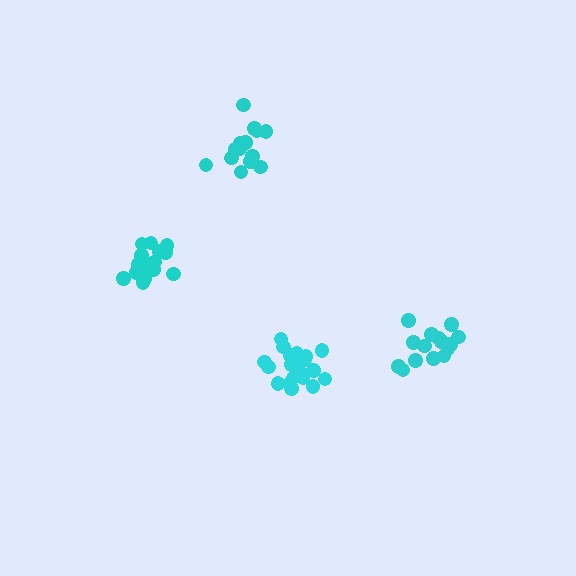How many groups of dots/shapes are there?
There are 4 groups.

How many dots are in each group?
Group 1: 14 dots, Group 2: 17 dots, Group 3: 16 dots, Group 4: 20 dots (67 total).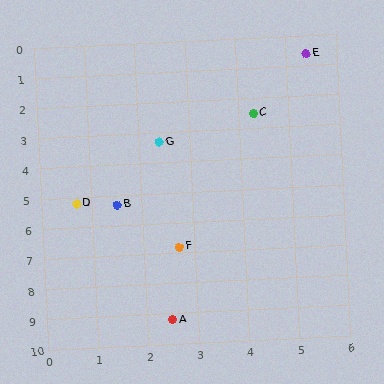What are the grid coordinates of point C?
Point C is at approximately (4.3, 2.5).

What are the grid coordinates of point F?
Point F is at approximately (2.7, 6.8).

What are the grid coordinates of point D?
Point D is at approximately (0.7, 5.2).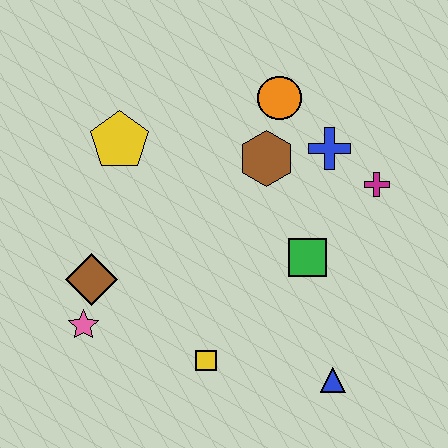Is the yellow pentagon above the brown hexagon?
Yes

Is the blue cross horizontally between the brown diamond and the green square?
No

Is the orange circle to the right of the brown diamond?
Yes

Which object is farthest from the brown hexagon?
The pink star is farthest from the brown hexagon.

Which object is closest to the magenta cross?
The blue cross is closest to the magenta cross.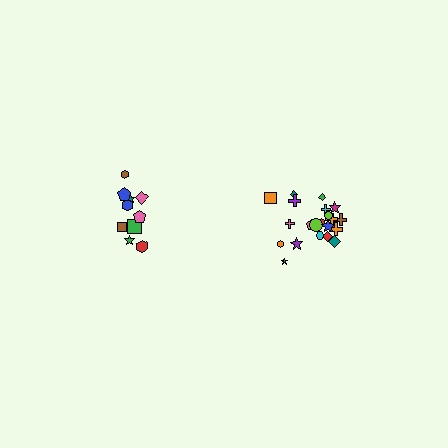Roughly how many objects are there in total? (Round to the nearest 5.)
Roughly 30 objects in total.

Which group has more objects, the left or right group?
The right group.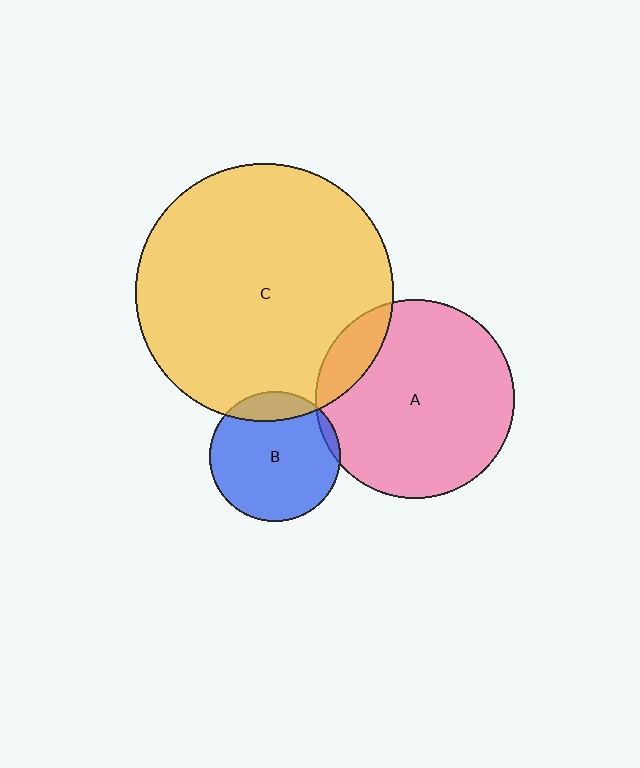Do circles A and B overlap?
Yes.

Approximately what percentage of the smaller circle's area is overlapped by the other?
Approximately 5%.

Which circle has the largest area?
Circle C (yellow).